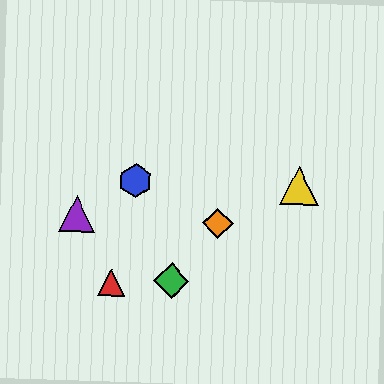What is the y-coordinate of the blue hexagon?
The blue hexagon is at y≈181.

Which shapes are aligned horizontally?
The blue hexagon, the yellow triangle are aligned horizontally.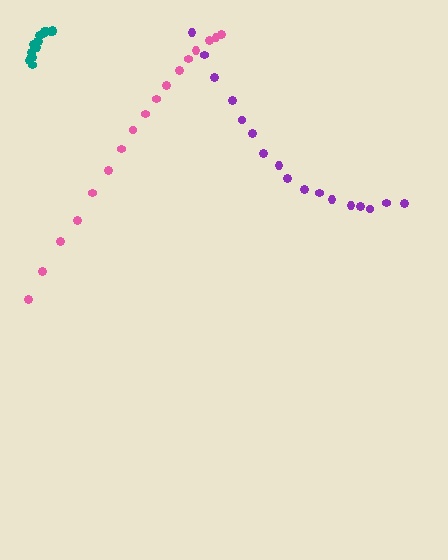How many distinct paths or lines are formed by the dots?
There are 3 distinct paths.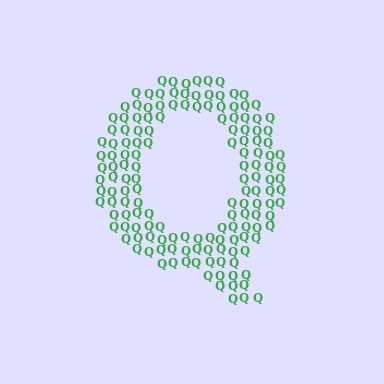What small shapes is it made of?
It is made of small letter Q's.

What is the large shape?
The large shape is the letter Q.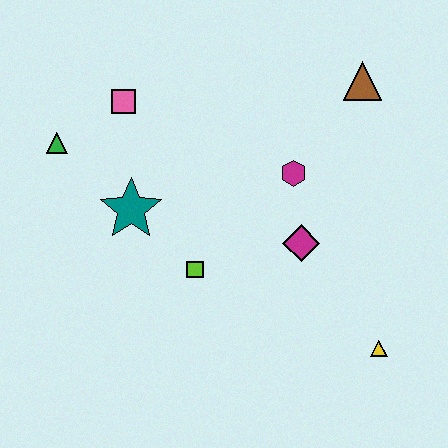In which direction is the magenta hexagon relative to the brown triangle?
The magenta hexagon is below the brown triangle.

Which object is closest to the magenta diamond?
The magenta hexagon is closest to the magenta diamond.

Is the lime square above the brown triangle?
No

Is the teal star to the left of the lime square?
Yes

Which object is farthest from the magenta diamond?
The green triangle is farthest from the magenta diamond.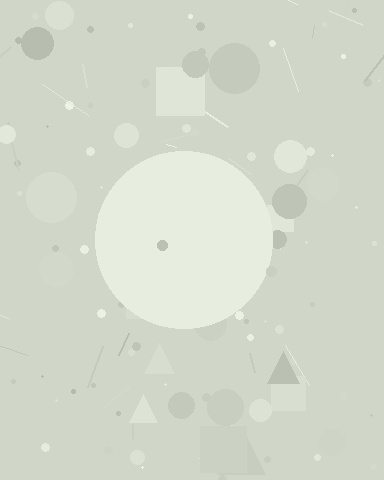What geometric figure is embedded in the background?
A circle is embedded in the background.